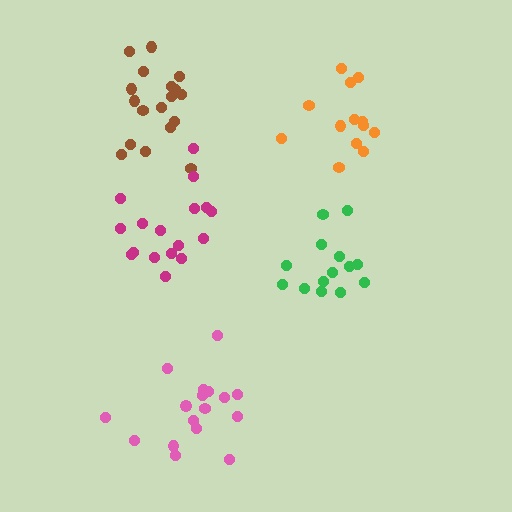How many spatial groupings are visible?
There are 5 spatial groupings.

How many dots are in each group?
Group 1: 17 dots, Group 2: 18 dots, Group 3: 14 dots, Group 4: 13 dots, Group 5: 17 dots (79 total).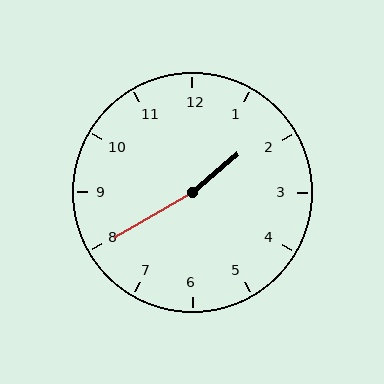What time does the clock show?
1:40.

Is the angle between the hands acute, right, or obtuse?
It is obtuse.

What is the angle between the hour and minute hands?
Approximately 170 degrees.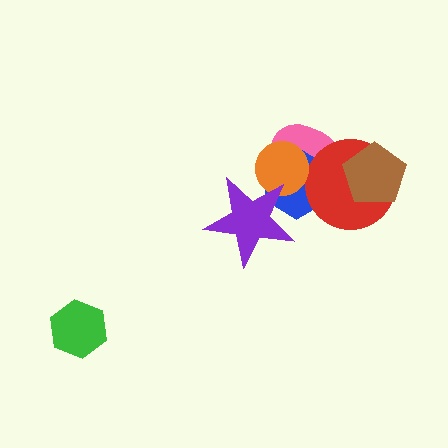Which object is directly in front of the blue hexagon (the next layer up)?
The red circle is directly in front of the blue hexagon.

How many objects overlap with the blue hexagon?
4 objects overlap with the blue hexagon.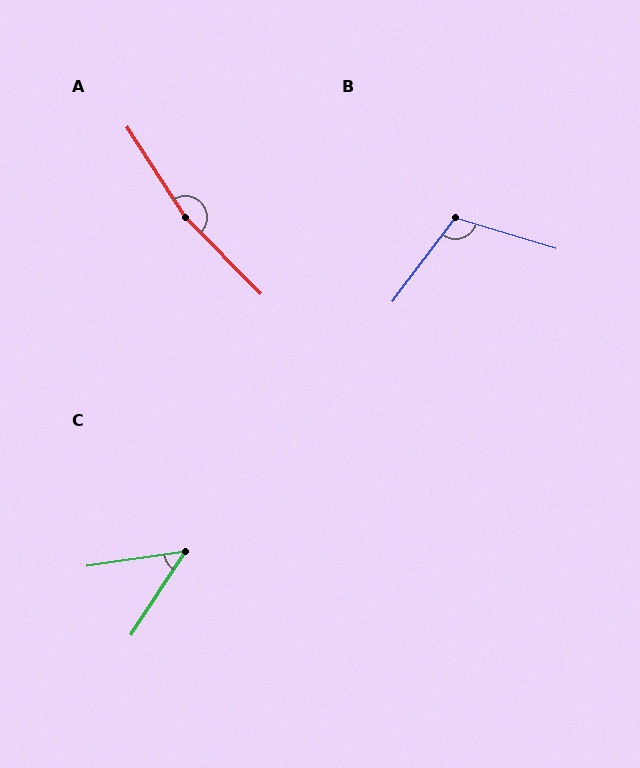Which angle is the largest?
A, at approximately 168 degrees.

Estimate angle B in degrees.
Approximately 110 degrees.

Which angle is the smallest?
C, at approximately 49 degrees.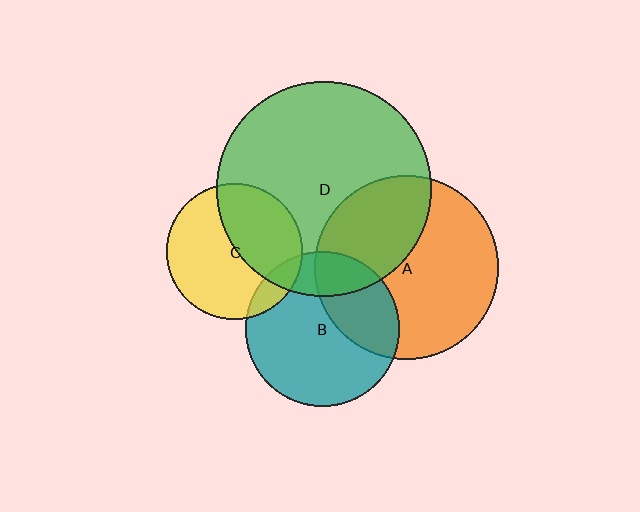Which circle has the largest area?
Circle D (green).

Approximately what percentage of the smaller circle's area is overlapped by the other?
Approximately 10%.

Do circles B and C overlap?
Yes.